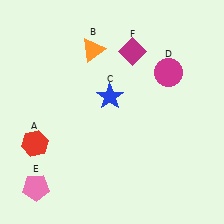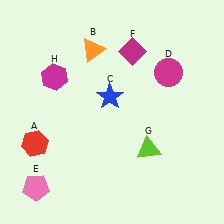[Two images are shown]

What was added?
A lime triangle (G), a magenta hexagon (H) were added in Image 2.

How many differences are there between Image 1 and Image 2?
There are 2 differences between the two images.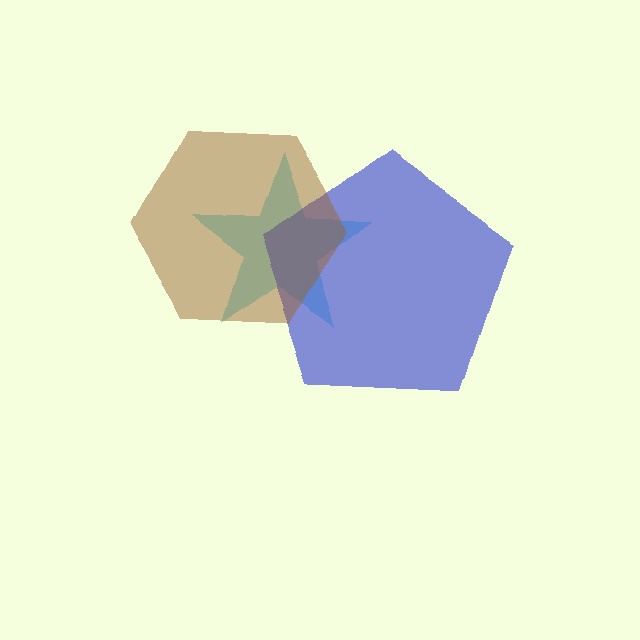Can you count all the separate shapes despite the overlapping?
Yes, there are 3 separate shapes.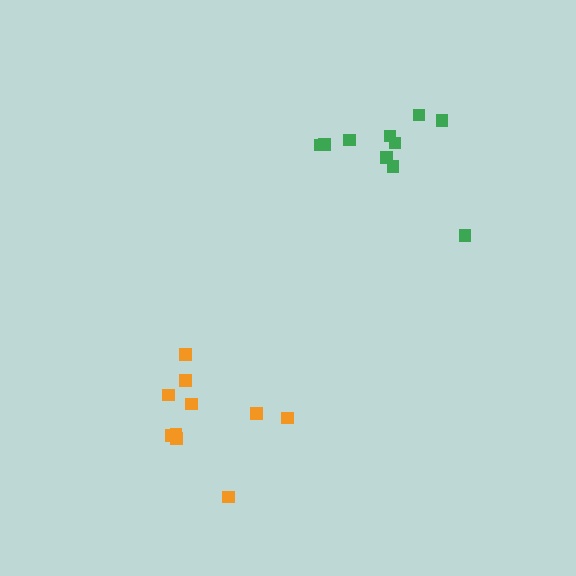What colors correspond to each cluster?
The clusters are colored: orange, green.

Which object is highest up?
The green cluster is topmost.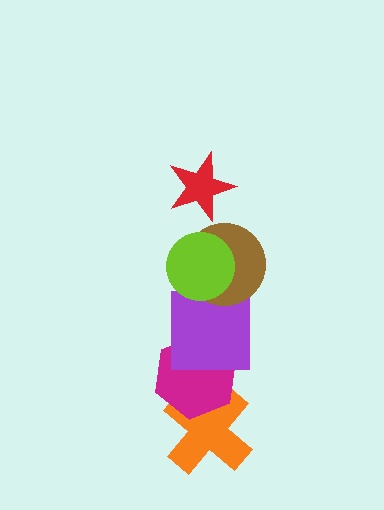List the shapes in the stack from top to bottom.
From top to bottom: the red star, the lime circle, the brown circle, the purple square, the magenta hexagon, the orange cross.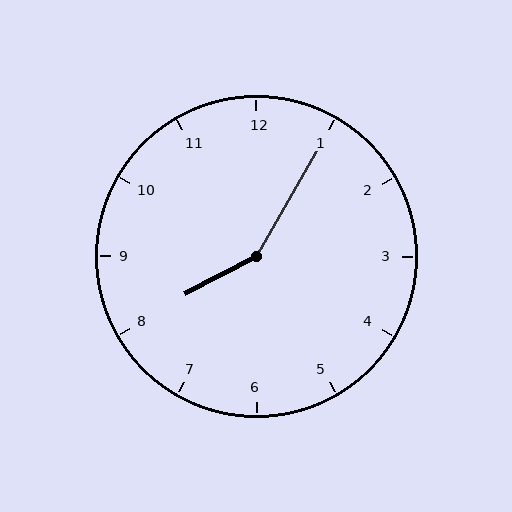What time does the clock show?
8:05.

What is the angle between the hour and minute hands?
Approximately 148 degrees.